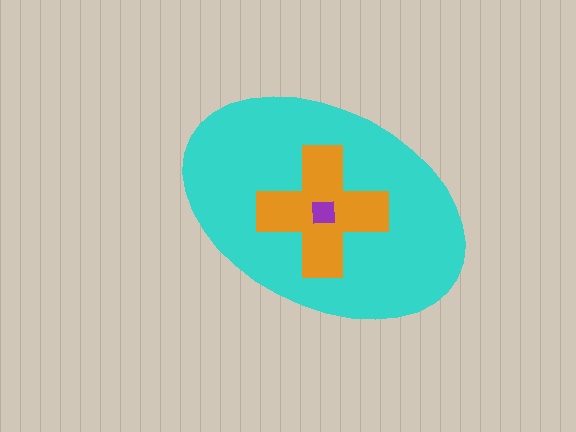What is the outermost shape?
The cyan ellipse.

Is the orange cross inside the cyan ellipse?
Yes.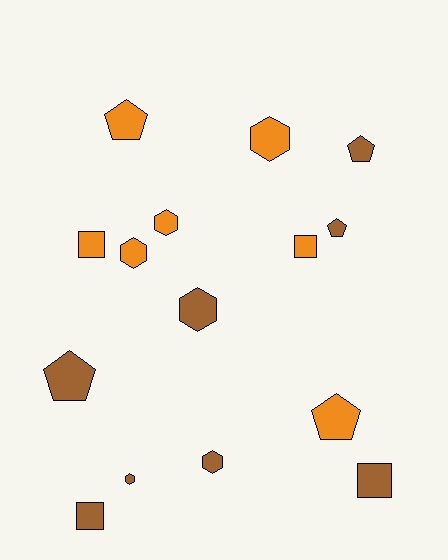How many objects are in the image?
There are 15 objects.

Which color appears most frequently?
Brown, with 8 objects.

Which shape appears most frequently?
Hexagon, with 6 objects.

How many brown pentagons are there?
There are 3 brown pentagons.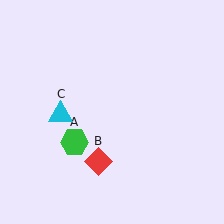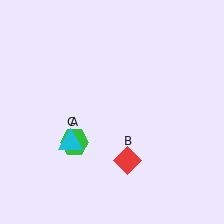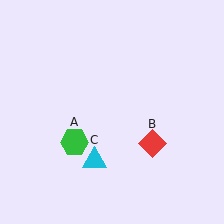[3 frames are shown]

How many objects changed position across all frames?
2 objects changed position: red diamond (object B), cyan triangle (object C).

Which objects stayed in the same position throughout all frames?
Green hexagon (object A) remained stationary.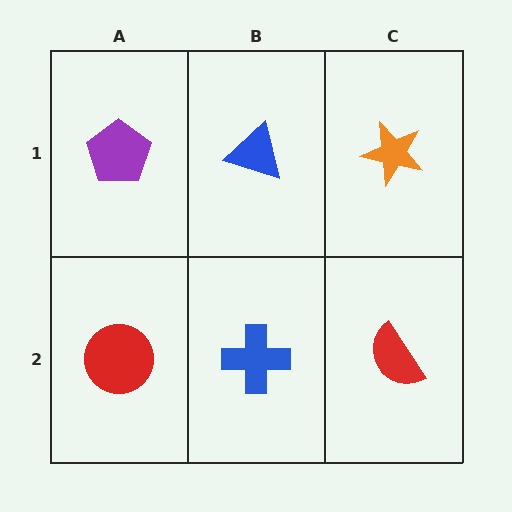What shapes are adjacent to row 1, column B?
A blue cross (row 2, column B), a purple pentagon (row 1, column A), an orange star (row 1, column C).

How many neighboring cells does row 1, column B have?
3.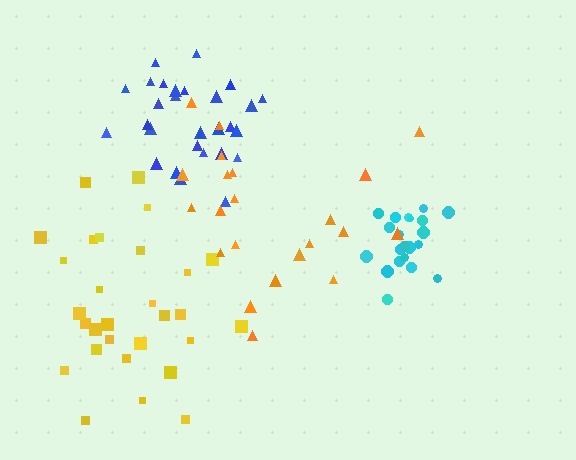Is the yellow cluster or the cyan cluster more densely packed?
Cyan.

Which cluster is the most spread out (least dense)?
Orange.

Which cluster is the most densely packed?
Cyan.